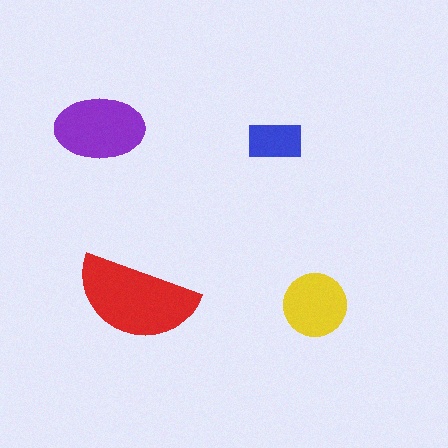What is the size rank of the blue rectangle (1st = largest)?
4th.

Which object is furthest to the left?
The purple ellipse is leftmost.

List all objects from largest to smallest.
The red semicircle, the purple ellipse, the yellow circle, the blue rectangle.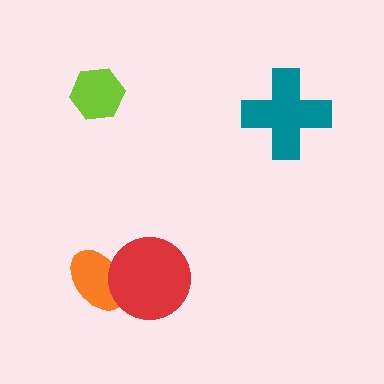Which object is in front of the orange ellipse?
The red circle is in front of the orange ellipse.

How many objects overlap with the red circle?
1 object overlaps with the red circle.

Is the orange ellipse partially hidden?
Yes, it is partially covered by another shape.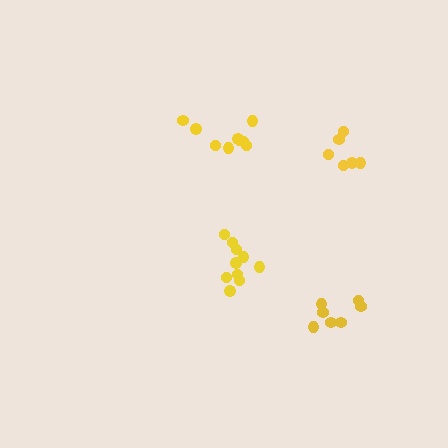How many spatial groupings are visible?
There are 4 spatial groupings.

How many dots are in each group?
Group 1: 6 dots, Group 2: 9 dots, Group 3: 7 dots, Group 4: 10 dots (32 total).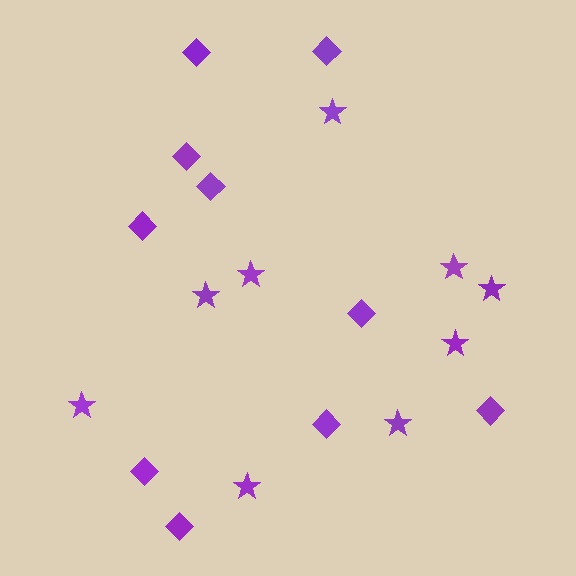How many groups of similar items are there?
There are 2 groups: one group of diamonds (10) and one group of stars (9).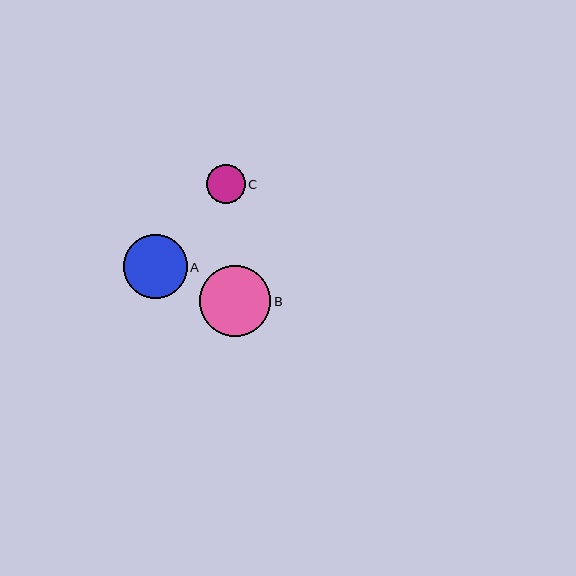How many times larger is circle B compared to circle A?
Circle B is approximately 1.1 times the size of circle A.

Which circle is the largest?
Circle B is the largest with a size of approximately 71 pixels.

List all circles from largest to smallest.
From largest to smallest: B, A, C.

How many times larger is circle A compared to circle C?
Circle A is approximately 1.6 times the size of circle C.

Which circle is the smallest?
Circle C is the smallest with a size of approximately 39 pixels.